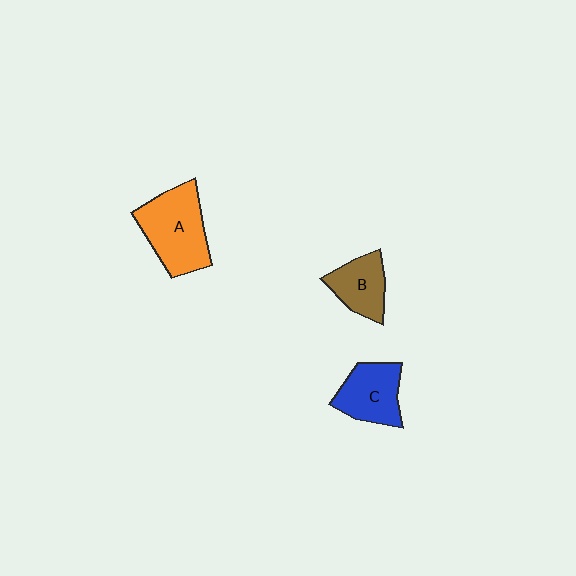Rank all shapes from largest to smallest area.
From largest to smallest: A (orange), C (blue), B (brown).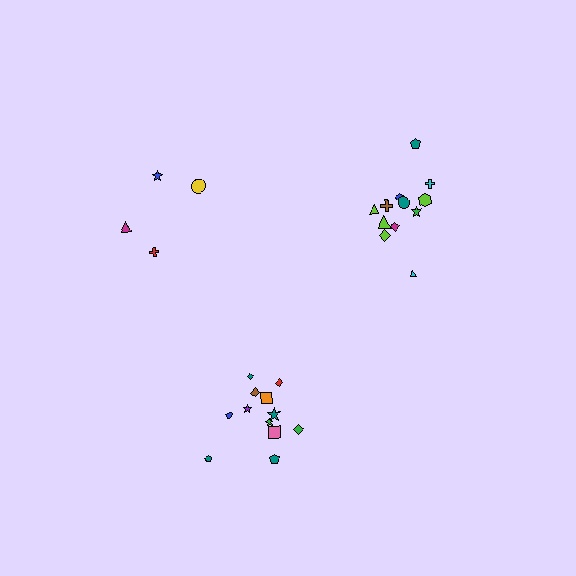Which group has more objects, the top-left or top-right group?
The top-right group.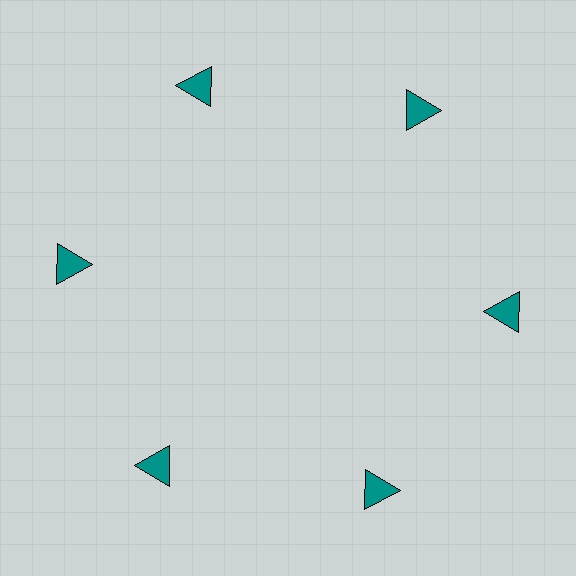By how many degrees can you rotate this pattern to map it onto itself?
The pattern maps onto itself every 60 degrees of rotation.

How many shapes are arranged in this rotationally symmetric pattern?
There are 6 shapes, arranged in 6 groups of 1.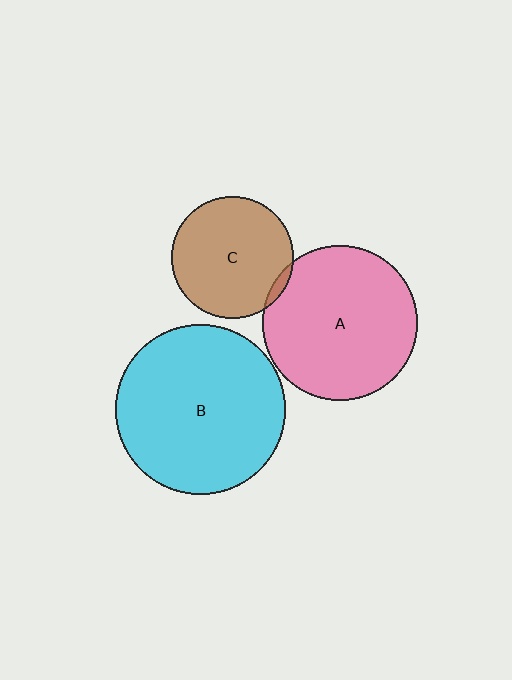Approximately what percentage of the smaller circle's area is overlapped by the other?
Approximately 5%.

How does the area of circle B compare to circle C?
Approximately 1.9 times.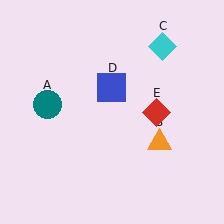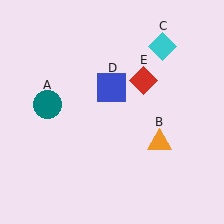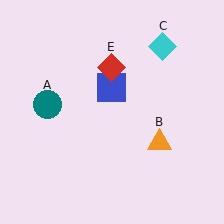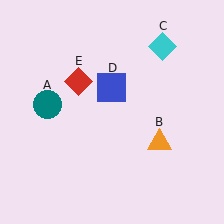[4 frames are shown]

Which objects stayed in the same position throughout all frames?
Teal circle (object A) and orange triangle (object B) and cyan diamond (object C) and blue square (object D) remained stationary.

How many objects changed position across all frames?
1 object changed position: red diamond (object E).